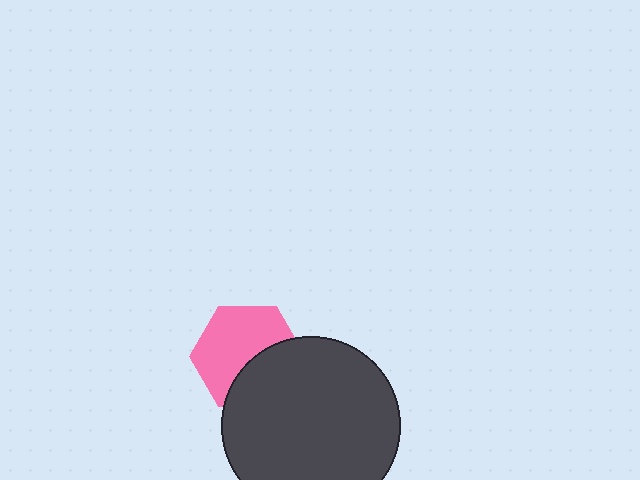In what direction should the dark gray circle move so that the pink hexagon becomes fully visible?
The dark gray circle should move toward the lower-right. That is the shortest direction to clear the overlap and leave the pink hexagon fully visible.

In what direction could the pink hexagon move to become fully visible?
The pink hexagon could move toward the upper-left. That would shift it out from behind the dark gray circle entirely.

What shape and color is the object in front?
The object in front is a dark gray circle.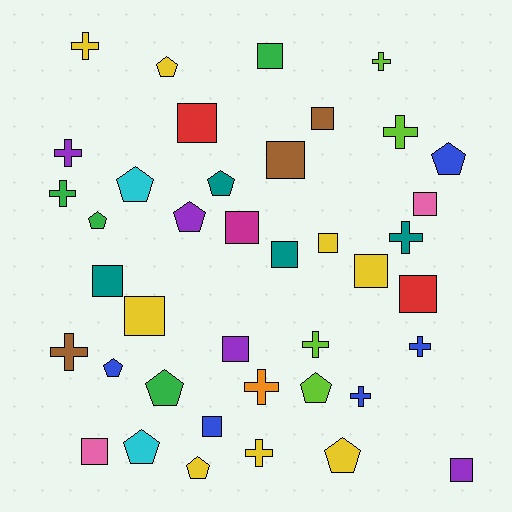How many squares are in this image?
There are 16 squares.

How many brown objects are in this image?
There are 3 brown objects.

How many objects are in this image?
There are 40 objects.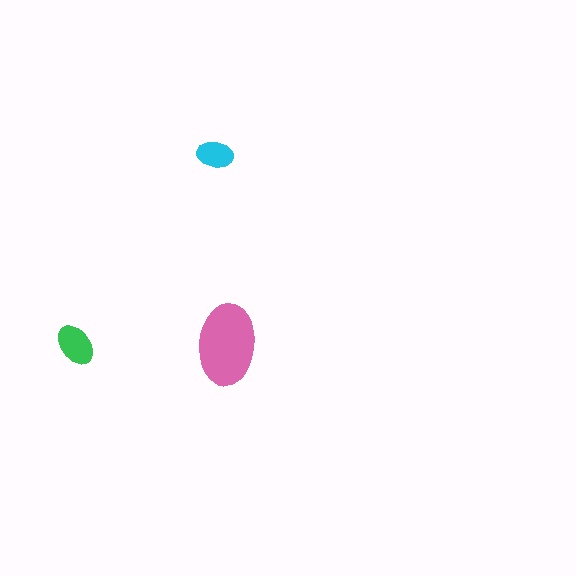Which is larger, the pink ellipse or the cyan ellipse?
The pink one.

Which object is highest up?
The cyan ellipse is topmost.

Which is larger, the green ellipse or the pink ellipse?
The pink one.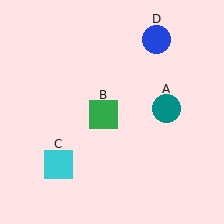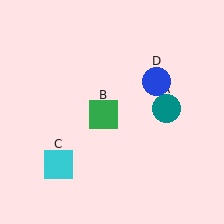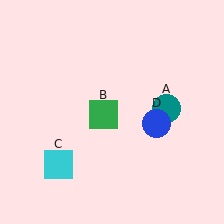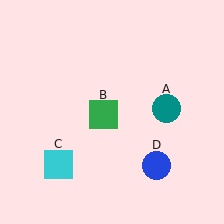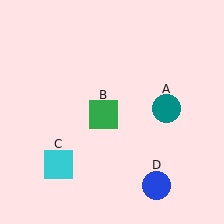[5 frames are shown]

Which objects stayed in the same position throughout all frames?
Teal circle (object A) and green square (object B) and cyan square (object C) remained stationary.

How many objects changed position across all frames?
1 object changed position: blue circle (object D).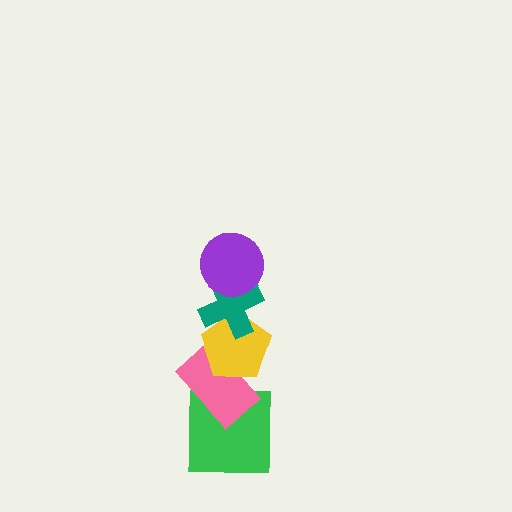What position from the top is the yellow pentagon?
The yellow pentagon is 3rd from the top.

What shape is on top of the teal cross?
The purple circle is on top of the teal cross.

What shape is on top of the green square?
The pink rectangle is on top of the green square.